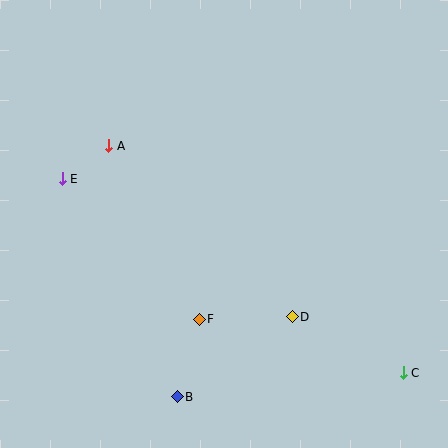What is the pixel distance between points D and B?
The distance between D and B is 141 pixels.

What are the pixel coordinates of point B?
Point B is at (177, 397).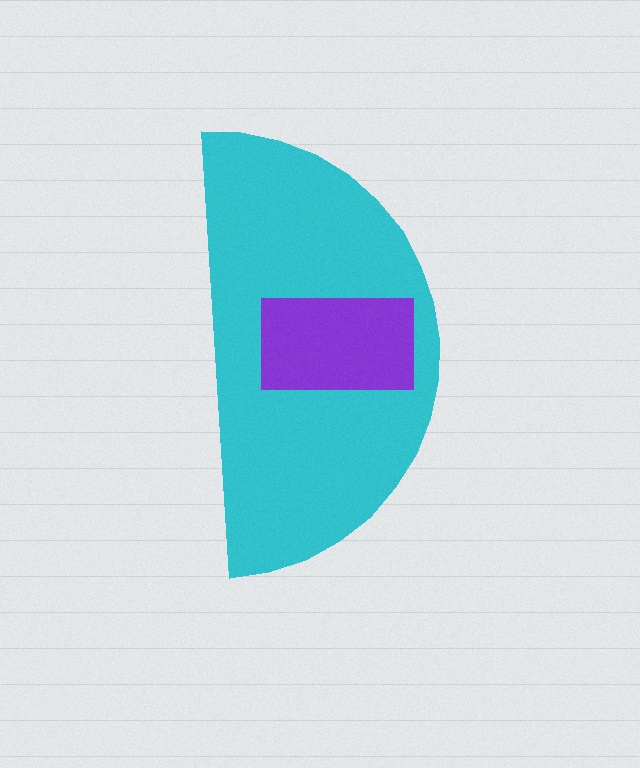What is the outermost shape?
The cyan semicircle.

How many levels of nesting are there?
2.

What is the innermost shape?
The purple rectangle.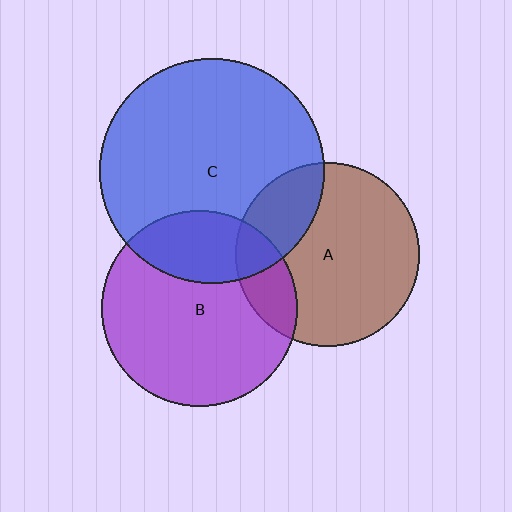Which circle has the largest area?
Circle C (blue).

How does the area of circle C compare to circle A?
Approximately 1.5 times.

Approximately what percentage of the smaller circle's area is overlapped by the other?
Approximately 25%.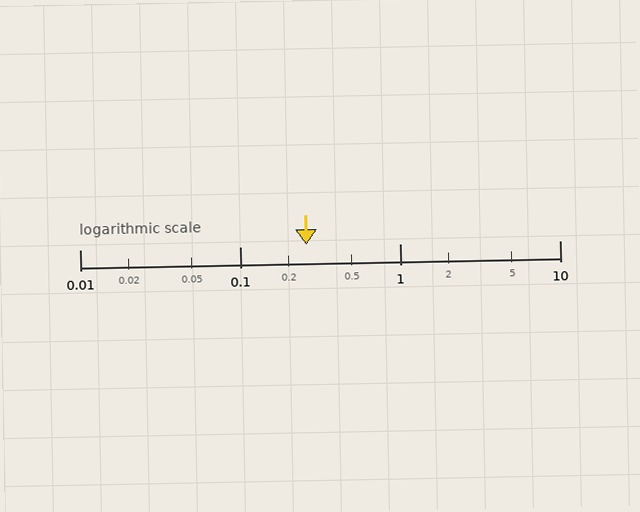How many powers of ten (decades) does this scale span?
The scale spans 3 decades, from 0.01 to 10.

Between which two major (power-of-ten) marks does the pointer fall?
The pointer is between 0.1 and 1.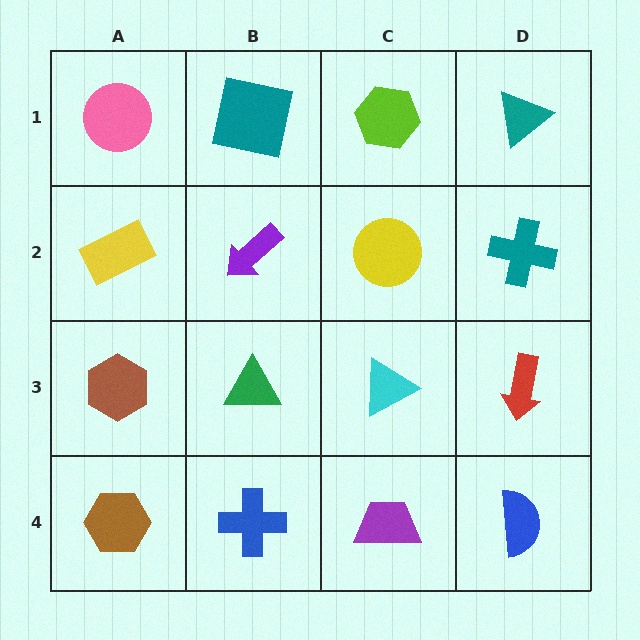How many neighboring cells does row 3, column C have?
4.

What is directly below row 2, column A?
A brown hexagon.